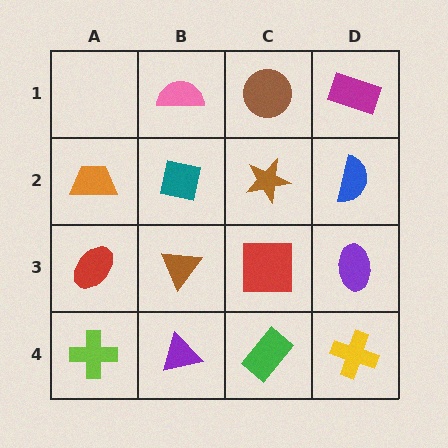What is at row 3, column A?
A red ellipse.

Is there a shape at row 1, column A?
No, that cell is empty.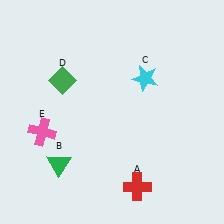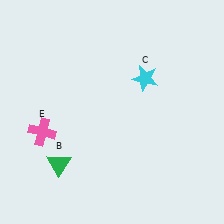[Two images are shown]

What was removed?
The red cross (A), the green diamond (D) were removed in Image 2.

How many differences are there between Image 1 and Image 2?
There are 2 differences between the two images.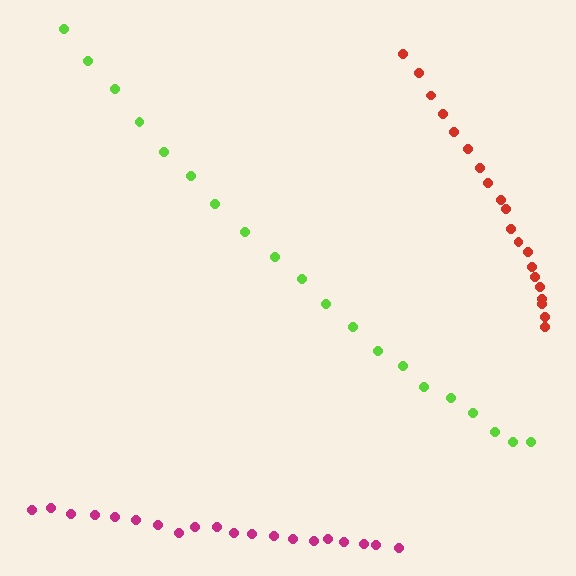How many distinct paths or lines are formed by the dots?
There are 3 distinct paths.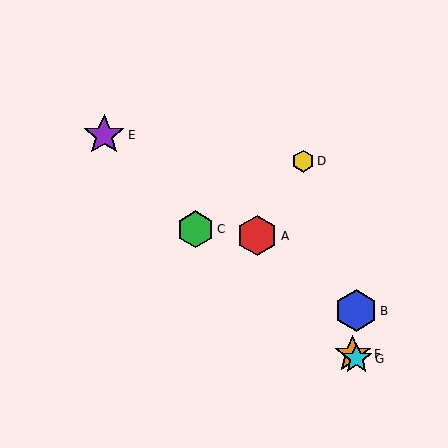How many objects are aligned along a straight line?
3 objects (A, F, G) are aligned along a straight line.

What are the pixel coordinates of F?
Object F is at (353, 354).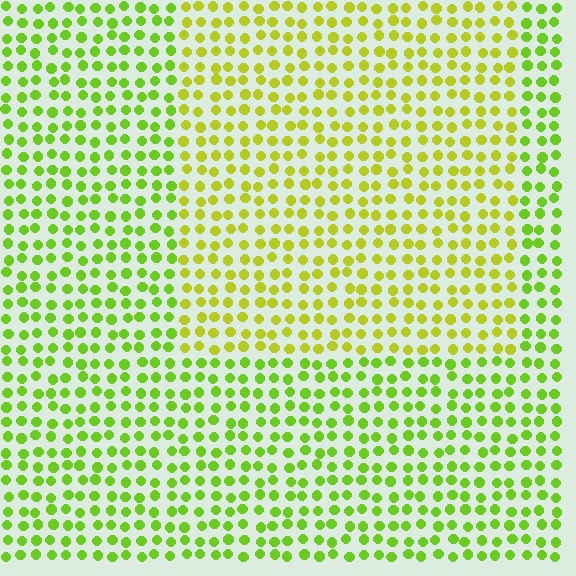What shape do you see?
I see a rectangle.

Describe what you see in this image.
The image is filled with small lime elements in a uniform arrangement. A rectangle-shaped region is visible where the elements are tinted to a slightly different hue, forming a subtle color boundary.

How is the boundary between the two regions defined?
The boundary is defined purely by a slight shift in hue (about 26 degrees). Spacing, size, and orientation are identical on both sides.